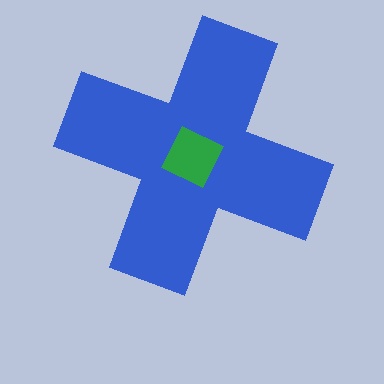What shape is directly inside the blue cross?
The green square.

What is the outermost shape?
The blue cross.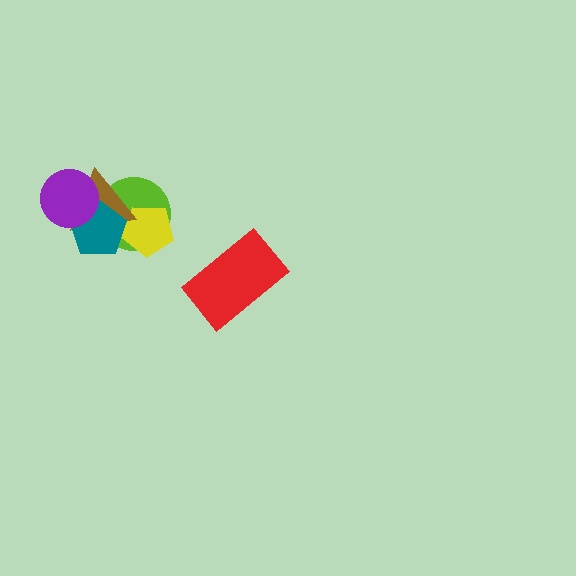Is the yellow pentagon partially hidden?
Yes, it is partially covered by another shape.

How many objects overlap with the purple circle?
2 objects overlap with the purple circle.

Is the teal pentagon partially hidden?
Yes, it is partially covered by another shape.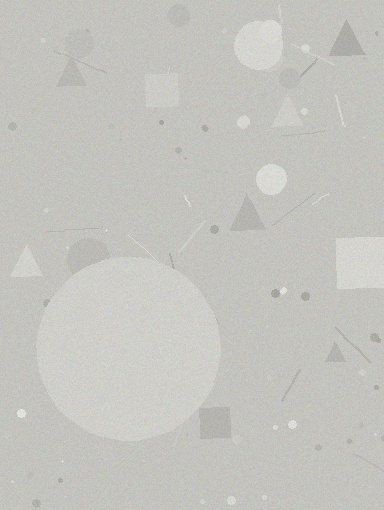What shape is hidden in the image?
A circle is hidden in the image.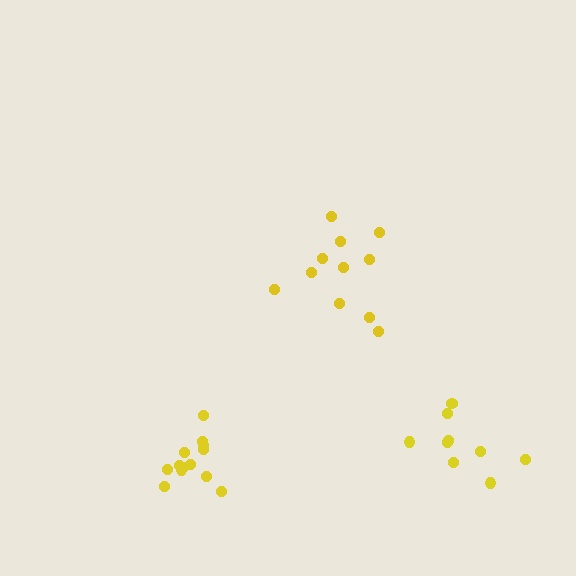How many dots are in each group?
Group 1: 13 dots, Group 2: 9 dots, Group 3: 11 dots (33 total).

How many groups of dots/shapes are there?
There are 3 groups.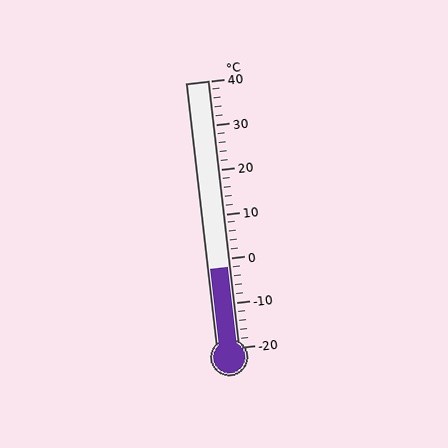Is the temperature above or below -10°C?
The temperature is above -10°C.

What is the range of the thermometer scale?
The thermometer scale ranges from -20°C to 40°C.